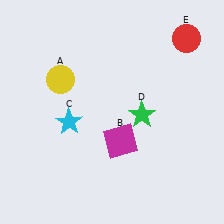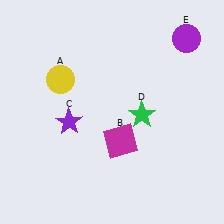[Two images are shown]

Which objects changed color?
C changed from cyan to purple. E changed from red to purple.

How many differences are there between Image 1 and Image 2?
There are 2 differences between the two images.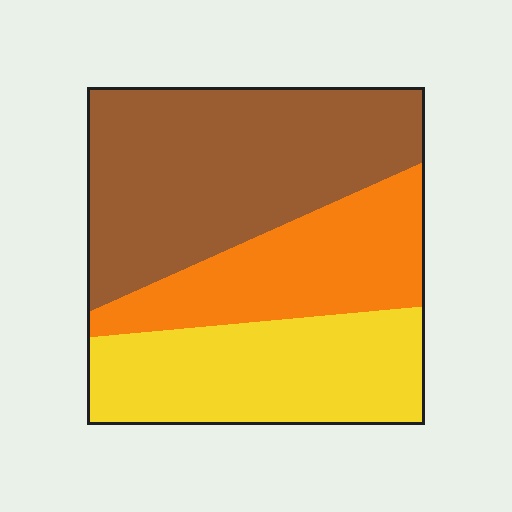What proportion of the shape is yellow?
Yellow covers roughly 30% of the shape.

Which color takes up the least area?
Orange, at roughly 25%.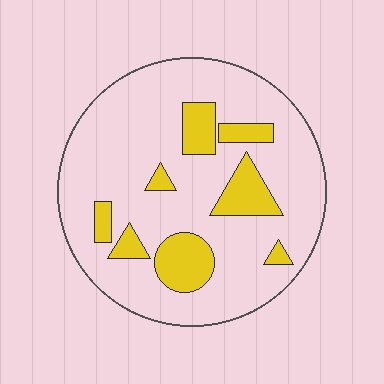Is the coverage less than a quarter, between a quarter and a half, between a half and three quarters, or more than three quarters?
Less than a quarter.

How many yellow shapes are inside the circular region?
8.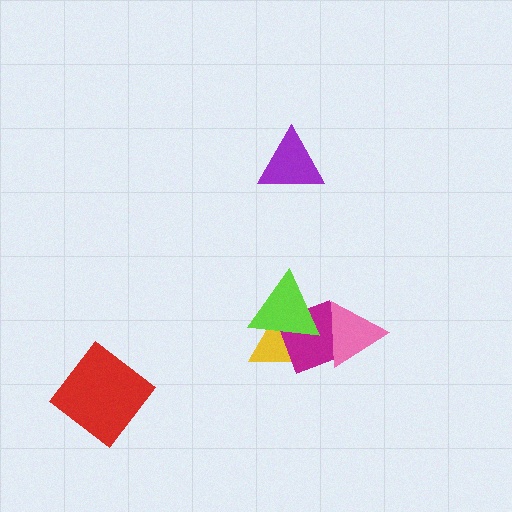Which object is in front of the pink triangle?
The lime triangle is in front of the pink triangle.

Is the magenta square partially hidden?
Yes, it is partially covered by another shape.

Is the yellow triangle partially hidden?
Yes, it is partially covered by another shape.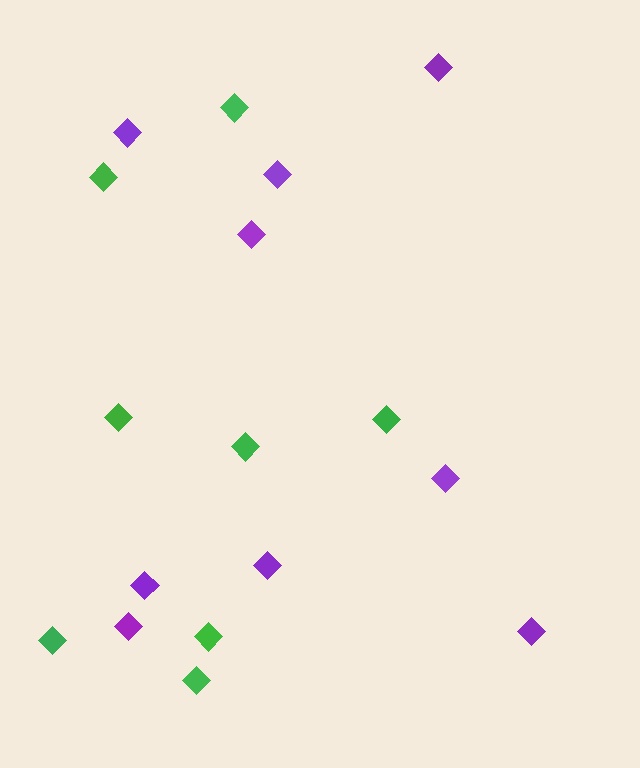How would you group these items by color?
There are 2 groups: one group of green diamonds (8) and one group of purple diamonds (9).